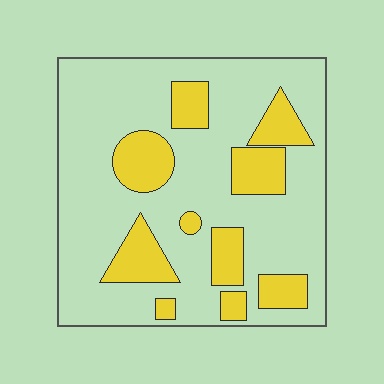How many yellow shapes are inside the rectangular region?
10.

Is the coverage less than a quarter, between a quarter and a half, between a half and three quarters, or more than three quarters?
Less than a quarter.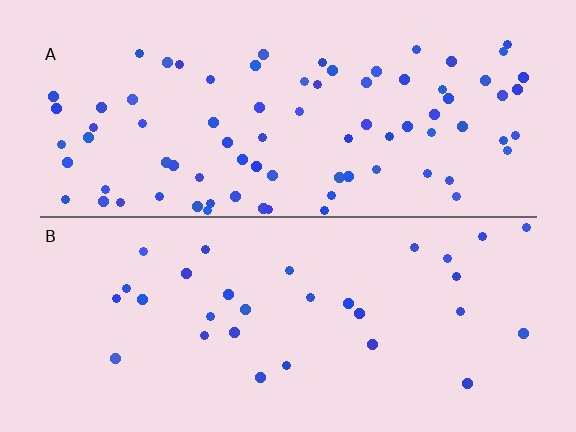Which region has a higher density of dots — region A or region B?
A (the top).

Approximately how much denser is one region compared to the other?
Approximately 2.6× — region A over region B.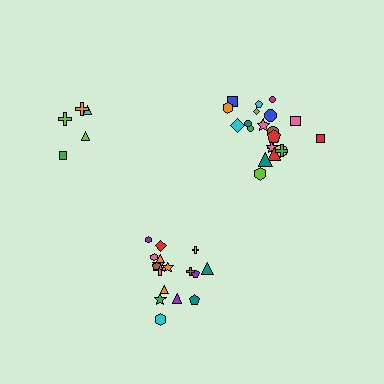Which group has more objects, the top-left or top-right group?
The top-right group.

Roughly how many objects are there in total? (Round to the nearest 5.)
Roughly 45 objects in total.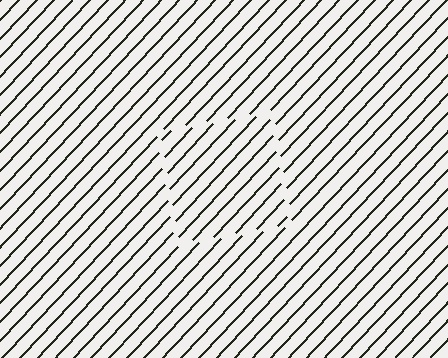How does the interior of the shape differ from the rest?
The interior of the shape contains the same grating, shifted by half a period — the contour is defined by the phase discontinuity where line-ends from the inner and outer gratings abut.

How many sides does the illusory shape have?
4 sides — the line-ends trace a square.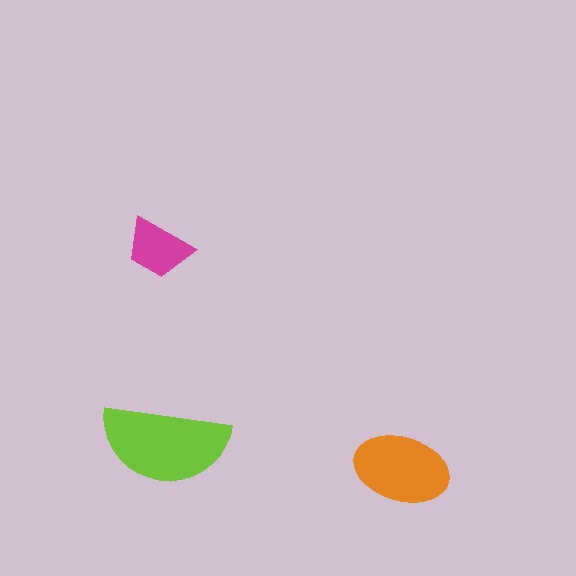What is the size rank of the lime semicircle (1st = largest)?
1st.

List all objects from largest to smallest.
The lime semicircle, the orange ellipse, the magenta trapezoid.